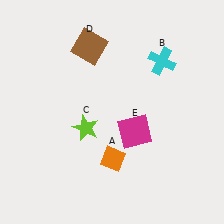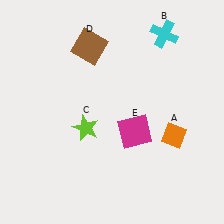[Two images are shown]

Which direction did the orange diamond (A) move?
The orange diamond (A) moved right.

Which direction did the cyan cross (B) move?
The cyan cross (B) moved up.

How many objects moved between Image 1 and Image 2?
2 objects moved between the two images.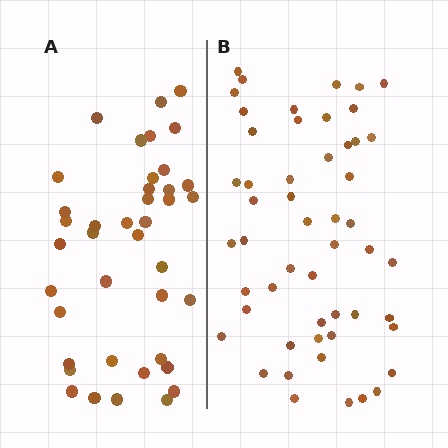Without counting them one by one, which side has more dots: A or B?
Region B (the right region) has more dots.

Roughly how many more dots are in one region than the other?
Region B has roughly 12 or so more dots than region A.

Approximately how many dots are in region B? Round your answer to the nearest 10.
About 50 dots. (The exact count is 52, which rounds to 50.)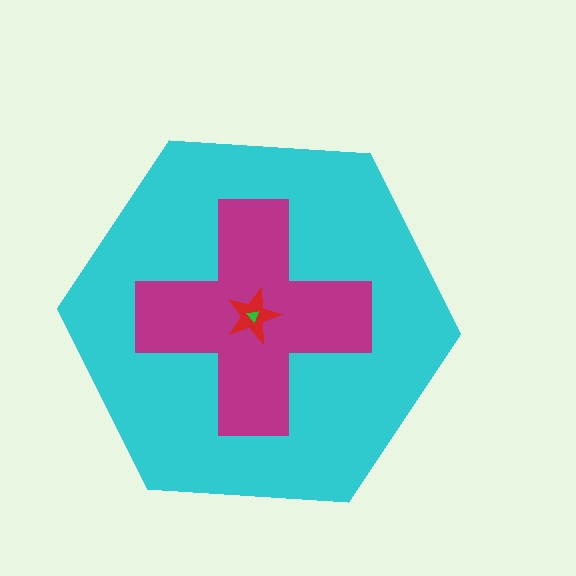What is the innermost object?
The green triangle.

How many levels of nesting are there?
4.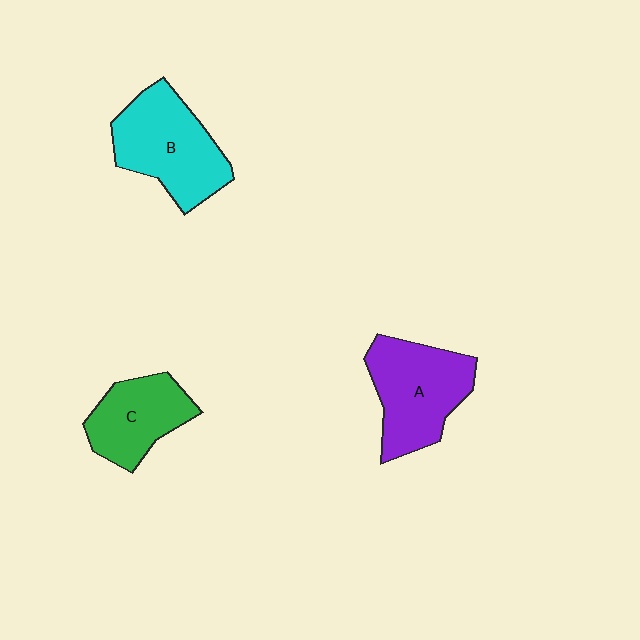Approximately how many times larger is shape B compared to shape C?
Approximately 1.4 times.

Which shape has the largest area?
Shape B (cyan).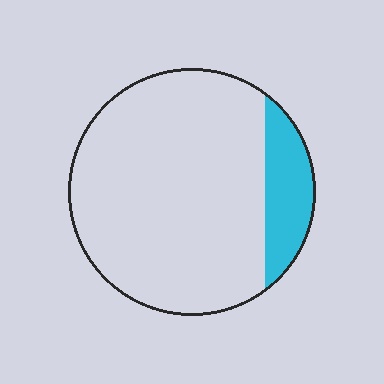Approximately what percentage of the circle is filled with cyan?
Approximately 15%.